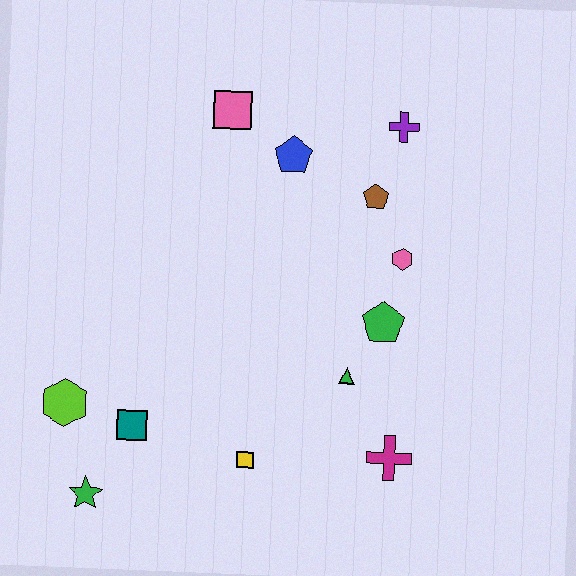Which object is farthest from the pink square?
The green star is farthest from the pink square.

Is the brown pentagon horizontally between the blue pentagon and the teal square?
No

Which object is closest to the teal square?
The lime hexagon is closest to the teal square.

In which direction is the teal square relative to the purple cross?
The teal square is below the purple cross.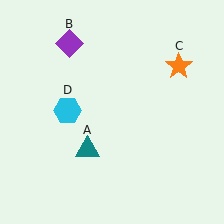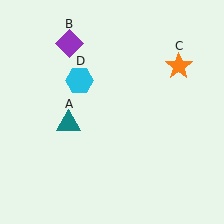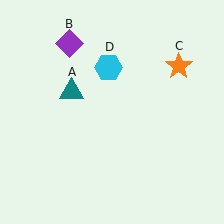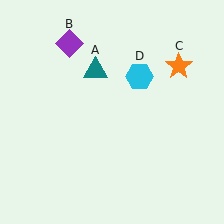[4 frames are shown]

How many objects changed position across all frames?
2 objects changed position: teal triangle (object A), cyan hexagon (object D).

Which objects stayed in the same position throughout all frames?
Purple diamond (object B) and orange star (object C) remained stationary.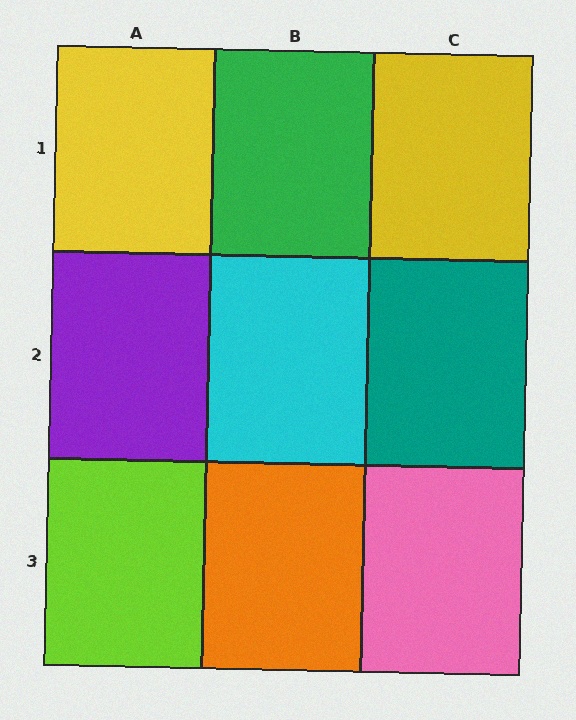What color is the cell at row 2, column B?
Cyan.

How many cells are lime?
1 cell is lime.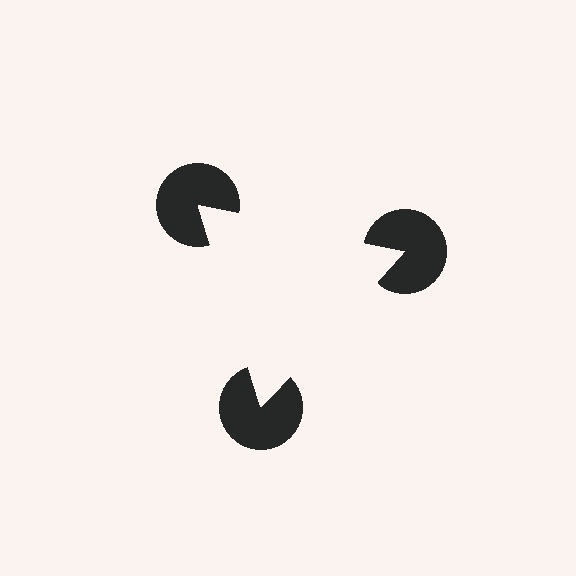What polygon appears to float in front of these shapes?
An illusory triangle — its edges are inferred from the aligned wedge cuts in the pac-man discs, not physically drawn.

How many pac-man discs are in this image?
There are 3 — one at each vertex of the illusory triangle.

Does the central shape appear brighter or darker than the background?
It typically appears slightly brighter than the background, even though no actual brightness change is drawn.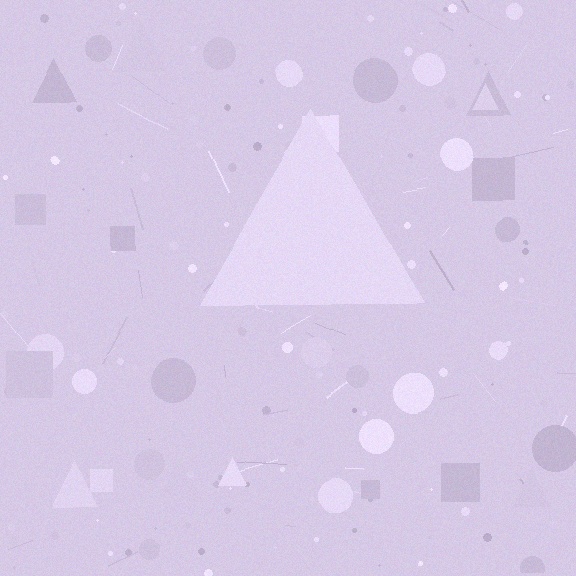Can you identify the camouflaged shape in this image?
The camouflaged shape is a triangle.